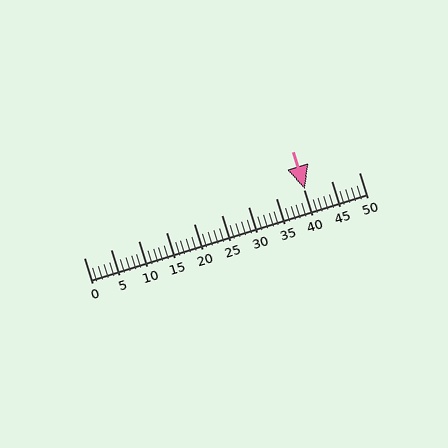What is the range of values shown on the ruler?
The ruler shows values from 0 to 50.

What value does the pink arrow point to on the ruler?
The pink arrow points to approximately 40.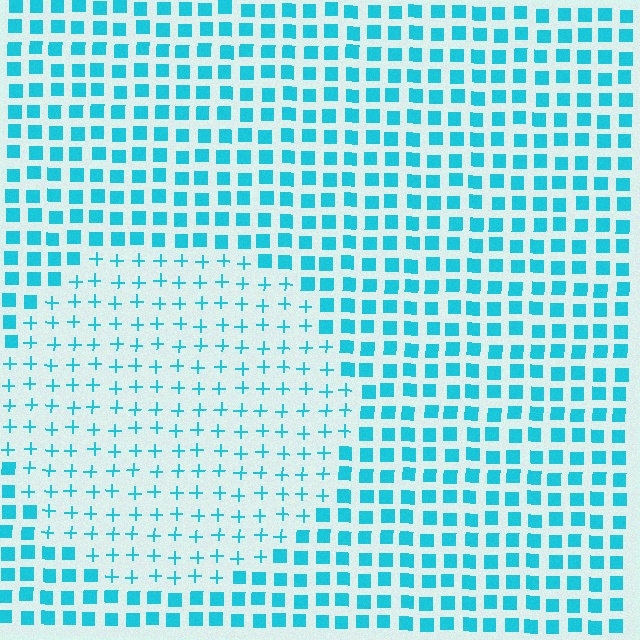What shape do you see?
I see a circle.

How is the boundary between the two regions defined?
The boundary is defined by a change in element shape: plus signs inside vs. squares outside. All elements share the same color and spacing.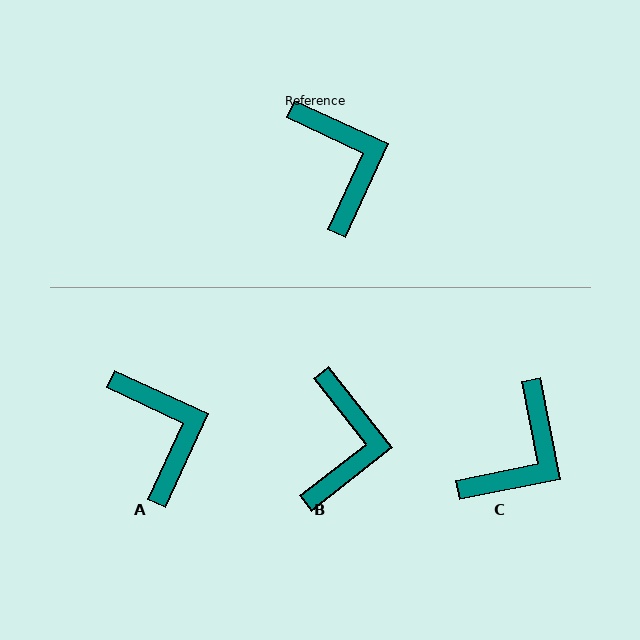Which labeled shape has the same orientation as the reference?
A.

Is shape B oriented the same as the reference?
No, it is off by about 27 degrees.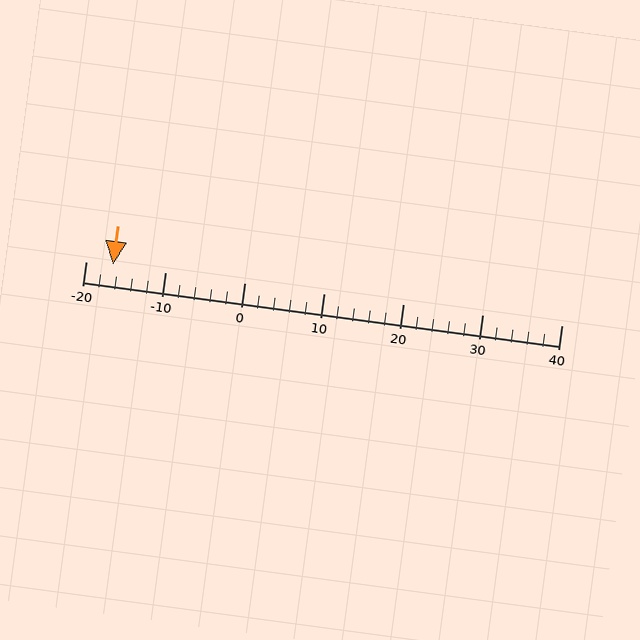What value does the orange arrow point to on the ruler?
The orange arrow points to approximately -17.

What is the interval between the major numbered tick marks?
The major tick marks are spaced 10 units apart.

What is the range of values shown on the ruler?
The ruler shows values from -20 to 40.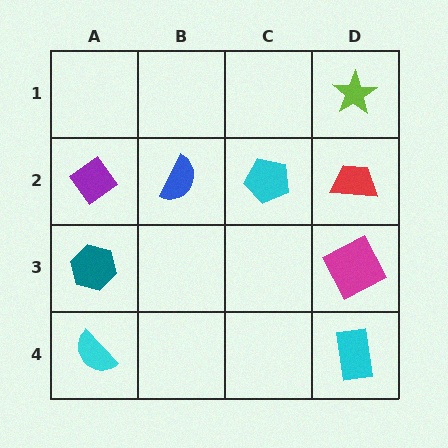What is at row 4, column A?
A cyan semicircle.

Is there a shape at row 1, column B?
No, that cell is empty.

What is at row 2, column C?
A cyan pentagon.